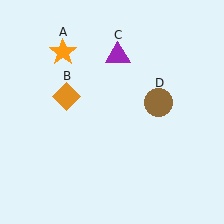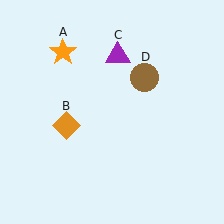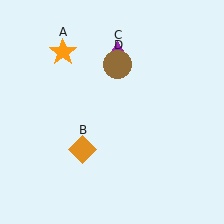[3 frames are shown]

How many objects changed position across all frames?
2 objects changed position: orange diamond (object B), brown circle (object D).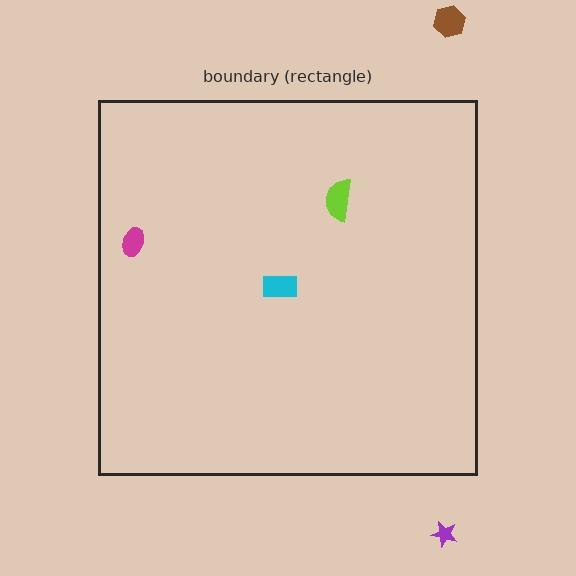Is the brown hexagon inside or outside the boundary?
Outside.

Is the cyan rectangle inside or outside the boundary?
Inside.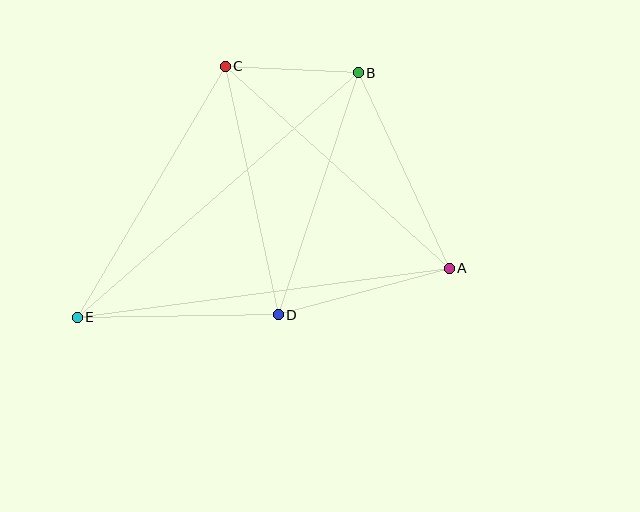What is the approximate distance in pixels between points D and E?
The distance between D and E is approximately 201 pixels.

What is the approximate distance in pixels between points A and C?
The distance between A and C is approximately 302 pixels.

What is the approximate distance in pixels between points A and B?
The distance between A and B is approximately 215 pixels.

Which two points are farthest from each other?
Points A and E are farthest from each other.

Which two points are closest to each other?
Points B and C are closest to each other.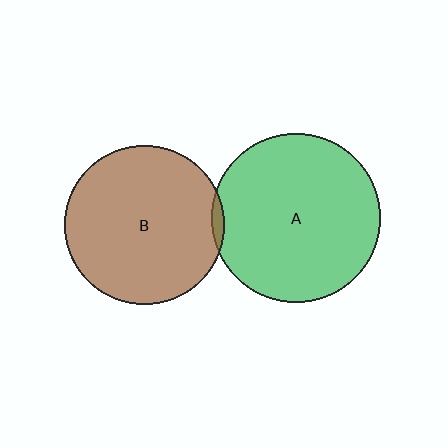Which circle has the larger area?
Circle A (green).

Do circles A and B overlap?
Yes.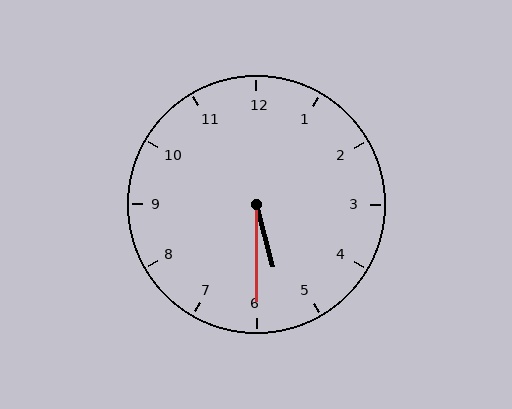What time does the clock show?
5:30.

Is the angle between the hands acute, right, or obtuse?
It is acute.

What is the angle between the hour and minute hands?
Approximately 15 degrees.